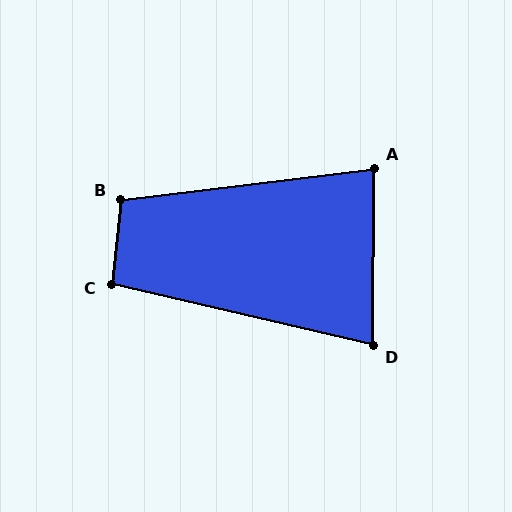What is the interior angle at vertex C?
Approximately 97 degrees (obtuse).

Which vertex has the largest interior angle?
B, at approximately 103 degrees.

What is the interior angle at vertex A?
Approximately 83 degrees (acute).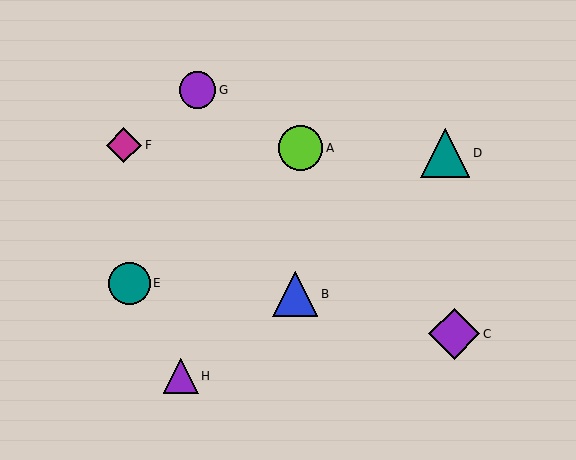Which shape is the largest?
The purple diamond (labeled C) is the largest.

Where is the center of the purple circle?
The center of the purple circle is at (198, 90).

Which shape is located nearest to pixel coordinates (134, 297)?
The teal circle (labeled E) at (129, 283) is nearest to that location.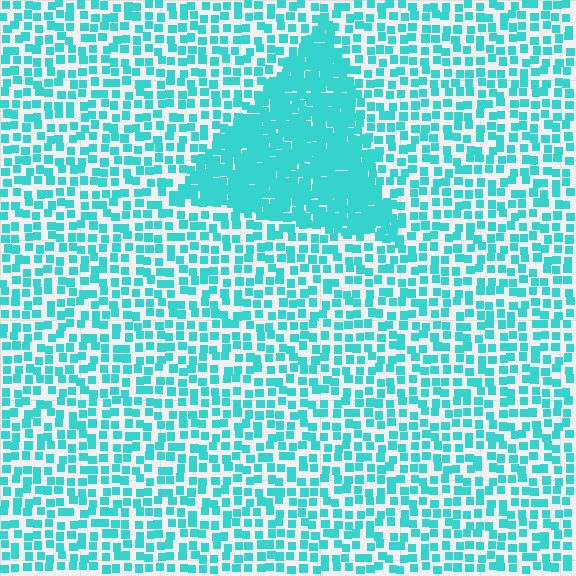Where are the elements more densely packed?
The elements are more densely packed inside the triangle boundary.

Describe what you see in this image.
The image contains small cyan elements arranged at two different densities. A triangle-shaped region is visible where the elements are more densely packed than the surrounding area.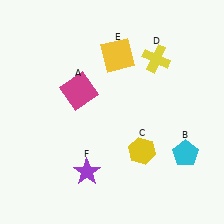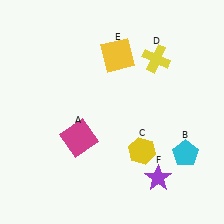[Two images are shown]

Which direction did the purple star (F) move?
The purple star (F) moved right.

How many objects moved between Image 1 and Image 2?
2 objects moved between the two images.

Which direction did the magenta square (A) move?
The magenta square (A) moved down.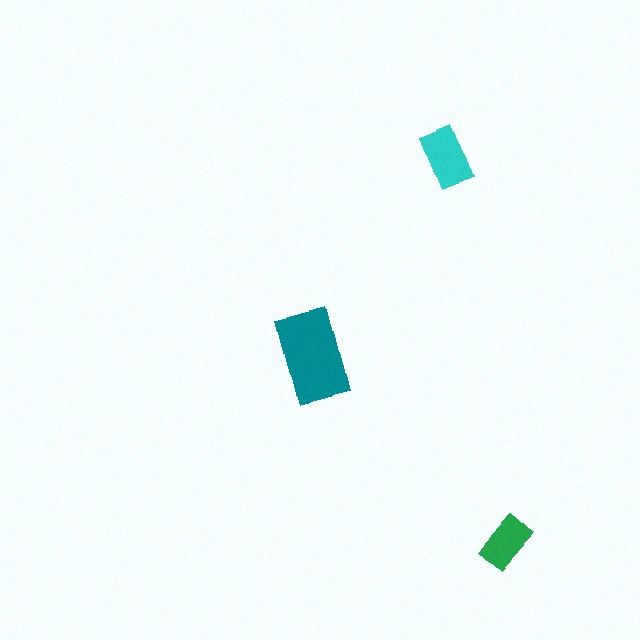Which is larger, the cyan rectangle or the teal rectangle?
The teal one.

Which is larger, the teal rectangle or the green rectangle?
The teal one.